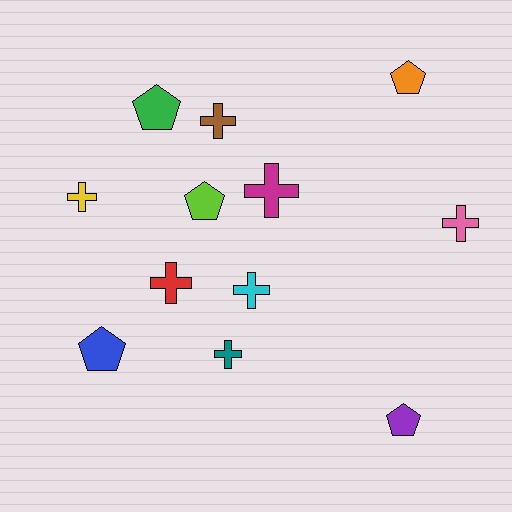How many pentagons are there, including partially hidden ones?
There are 5 pentagons.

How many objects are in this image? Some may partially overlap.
There are 12 objects.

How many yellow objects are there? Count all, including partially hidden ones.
There is 1 yellow object.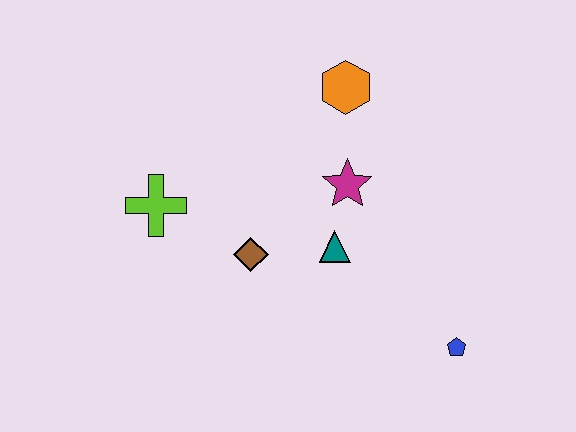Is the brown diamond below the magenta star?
Yes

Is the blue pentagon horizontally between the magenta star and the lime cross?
No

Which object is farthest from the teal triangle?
The lime cross is farthest from the teal triangle.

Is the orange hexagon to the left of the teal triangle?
No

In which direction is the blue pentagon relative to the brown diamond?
The blue pentagon is to the right of the brown diamond.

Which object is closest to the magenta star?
The teal triangle is closest to the magenta star.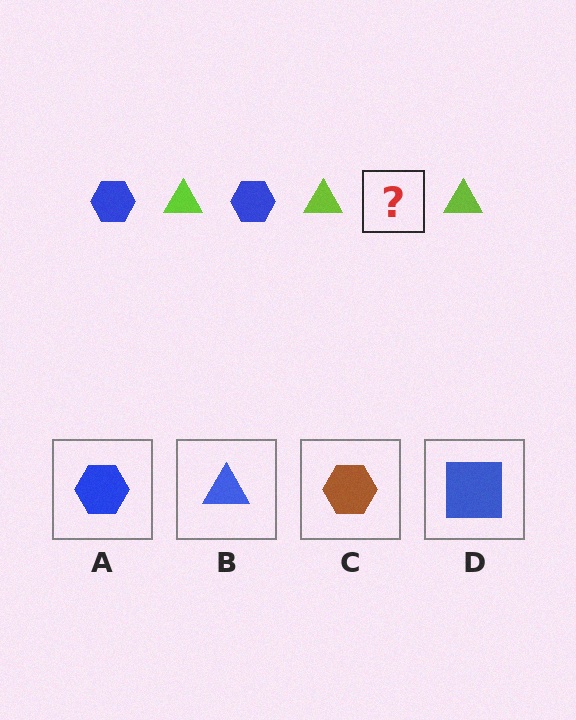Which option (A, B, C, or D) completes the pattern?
A.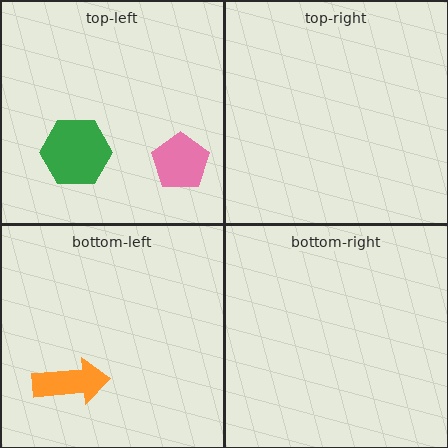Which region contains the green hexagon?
The top-left region.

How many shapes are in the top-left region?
2.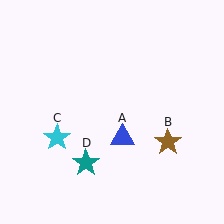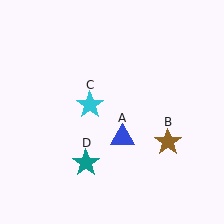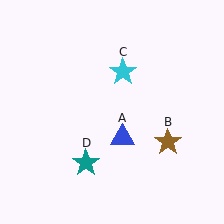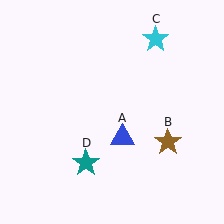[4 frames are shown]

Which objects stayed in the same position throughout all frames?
Blue triangle (object A) and brown star (object B) and teal star (object D) remained stationary.